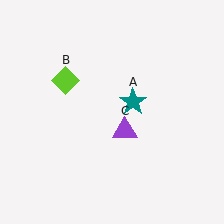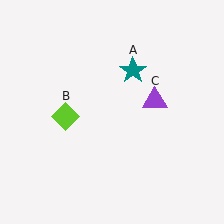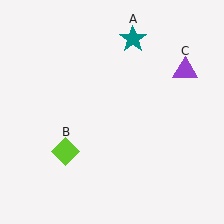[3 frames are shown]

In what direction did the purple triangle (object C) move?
The purple triangle (object C) moved up and to the right.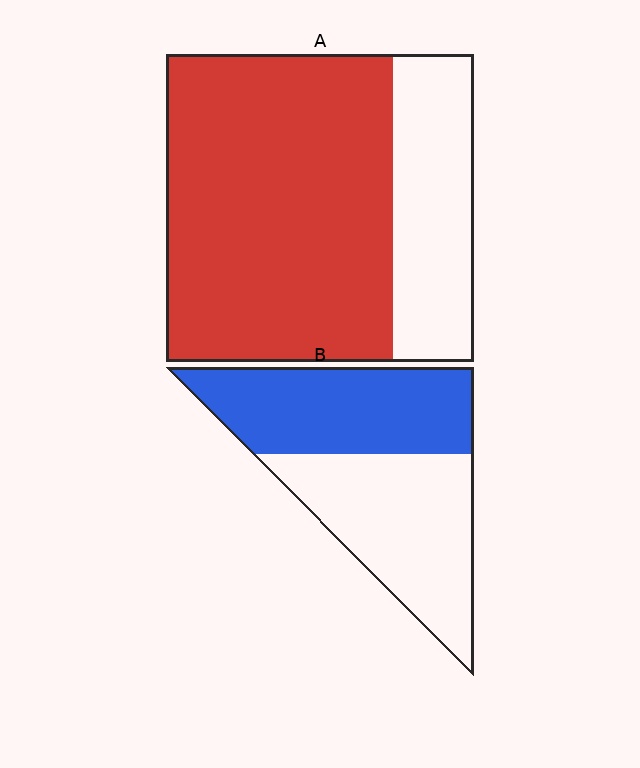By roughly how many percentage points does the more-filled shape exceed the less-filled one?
By roughly 25 percentage points (A over B).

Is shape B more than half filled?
Roughly half.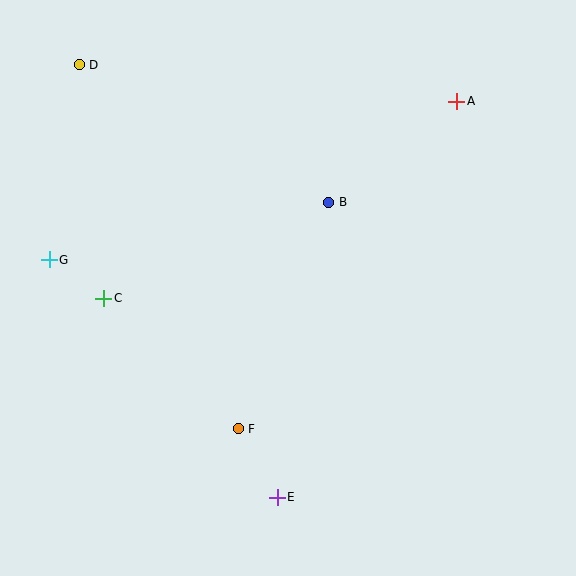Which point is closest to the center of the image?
Point B at (329, 202) is closest to the center.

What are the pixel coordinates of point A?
Point A is at (457, 101).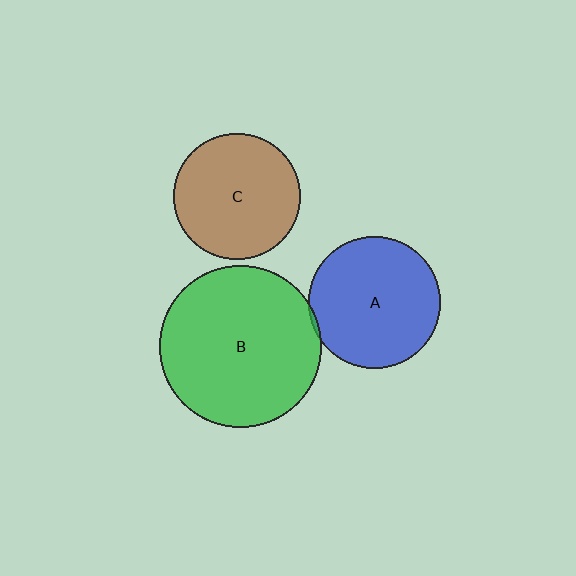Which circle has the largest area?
Circle B (green).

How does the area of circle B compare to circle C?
Approximately 1.6 times.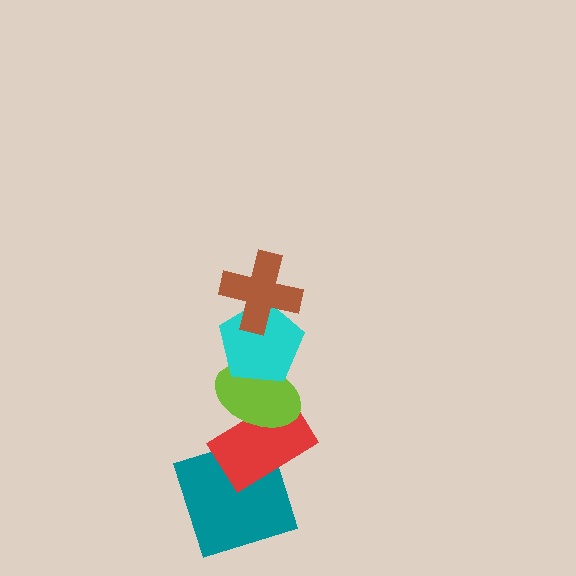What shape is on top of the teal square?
The red rectangle is on top of the teal square.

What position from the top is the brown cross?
The brown cross is 1st from the top.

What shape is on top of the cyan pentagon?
The brown cross is on top of the cyan pentagon.